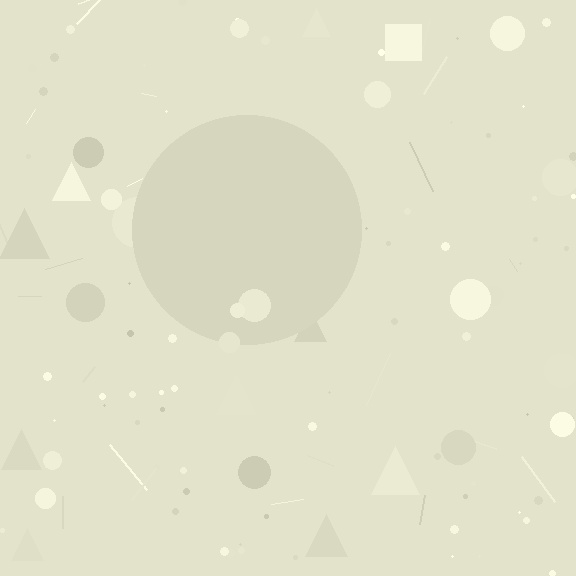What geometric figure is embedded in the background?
A circle is embedded in the background.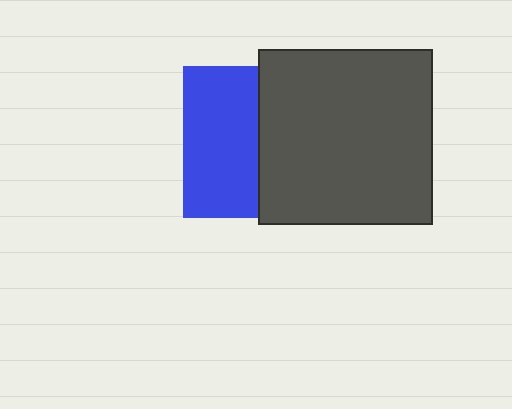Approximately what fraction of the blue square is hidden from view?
Roughly 51% of the blue square is hidden behind the dark gray square.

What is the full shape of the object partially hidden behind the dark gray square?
The partially hidden object is a blue square.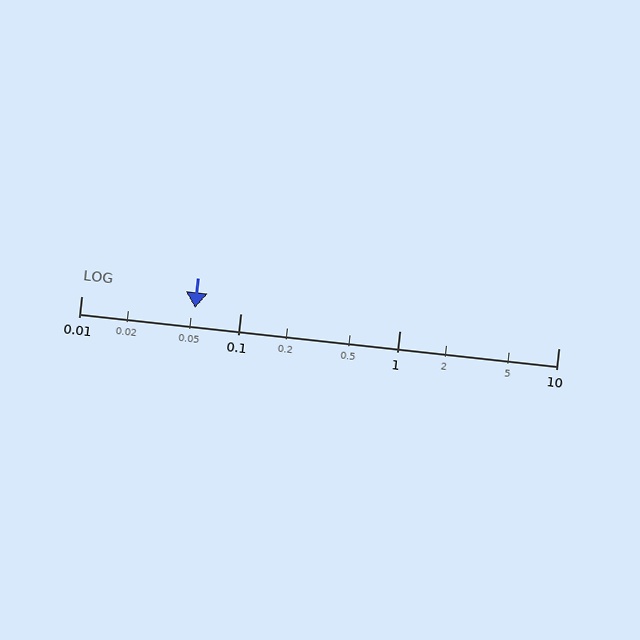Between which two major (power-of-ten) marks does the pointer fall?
The pointer is between 0.01 and 0.1.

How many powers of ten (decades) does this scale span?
The scale spans 3 decades, from 0.01 to 10.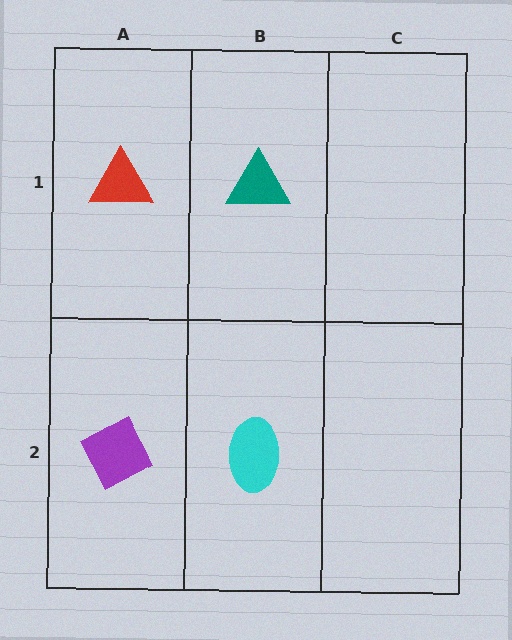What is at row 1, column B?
A teal triangle.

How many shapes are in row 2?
2 shapes.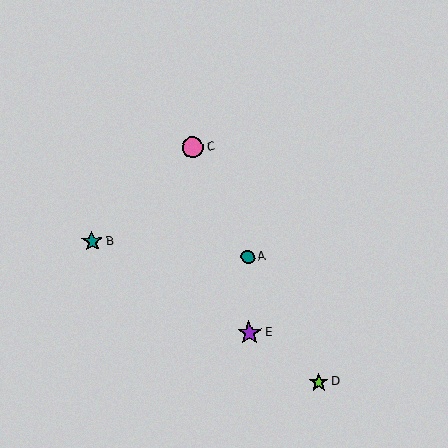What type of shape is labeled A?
Shape A is a teal circle.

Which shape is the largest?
The purple star (labeled E) is the largest.